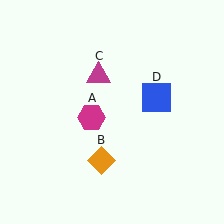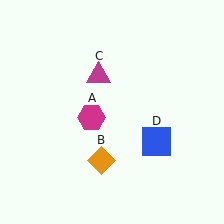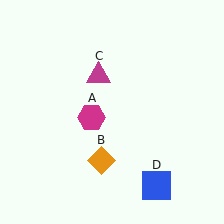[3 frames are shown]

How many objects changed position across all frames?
1 object changed position: blue square (object D).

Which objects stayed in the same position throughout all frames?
Magenta hexagon (object A) and orange diamond (object B) and magenta triangle (object C) remained stationary.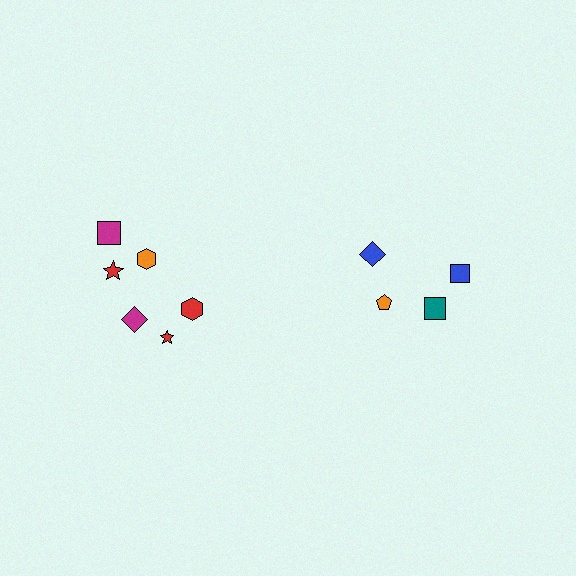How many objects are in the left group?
There are 6 objects.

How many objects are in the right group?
There are 4 objects.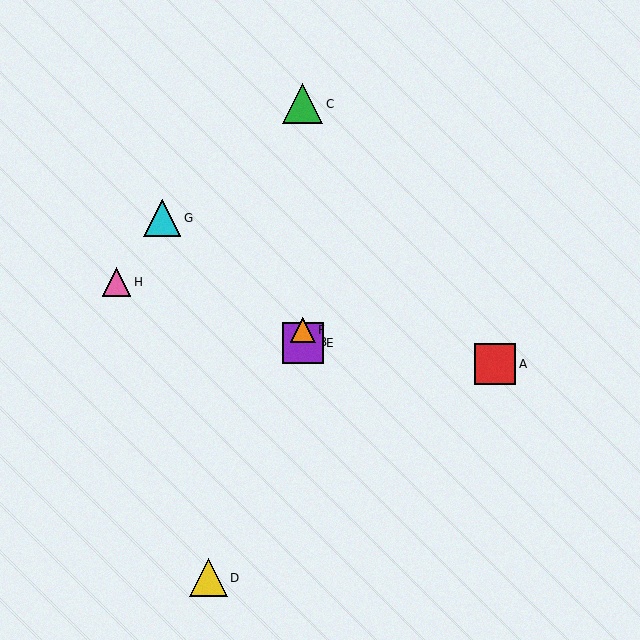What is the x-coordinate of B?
Object B is at x≈303.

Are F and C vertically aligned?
Yes, both are at x≈303.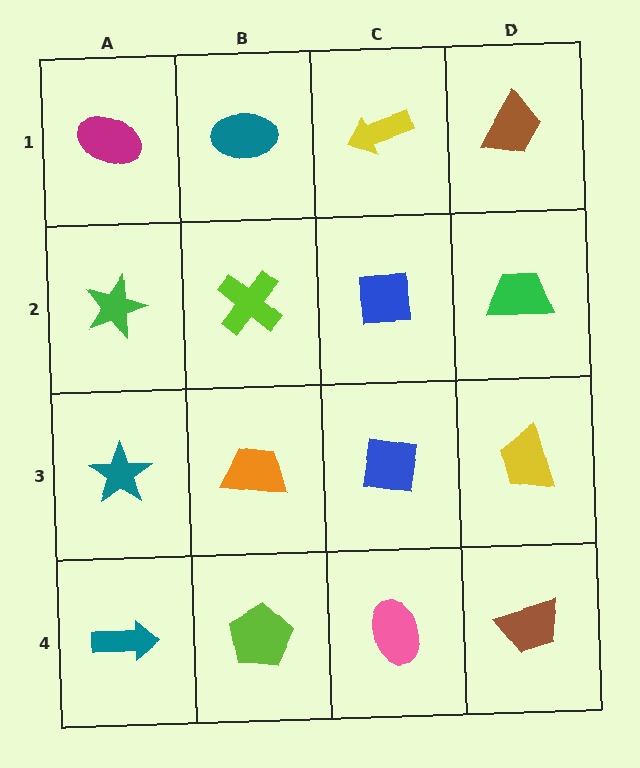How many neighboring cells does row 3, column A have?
3.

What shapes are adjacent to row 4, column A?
A teal star (row 3, column A), a lime pentagon (row 4, column B).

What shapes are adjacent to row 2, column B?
A teal ellipse (row 1, column B), an orange trapezoid (row 3, column B), a green star (row 2, column A), a blue square (row 2, column C).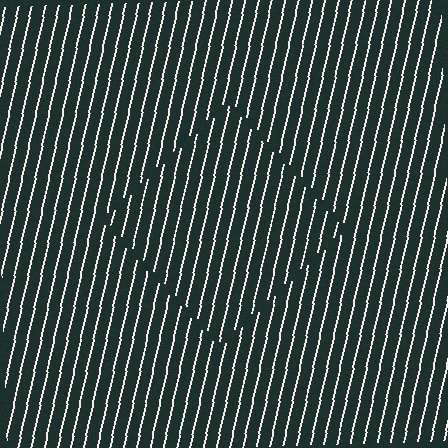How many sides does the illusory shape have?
4 sides — the line-ends trace a square.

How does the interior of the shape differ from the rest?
The interior of the shape contains the same grating, shifted by half a period — the contour is defined by the phase discontinuity where line-ends from the inner and outer gratings abut.